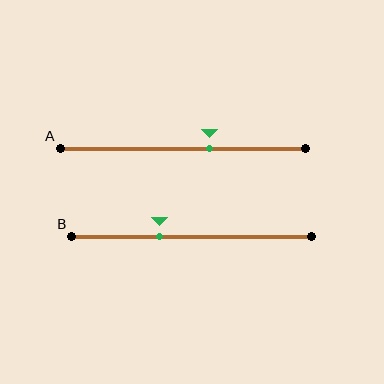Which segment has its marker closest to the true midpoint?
Segment A has its marker closest to the true midpoint.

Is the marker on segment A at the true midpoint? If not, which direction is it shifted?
No, the marker on segment A is shifted to the right by about 11% of the segment length.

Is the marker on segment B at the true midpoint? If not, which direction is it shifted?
No, the marker on segment B is shifted to the left by about 13% of the segment length.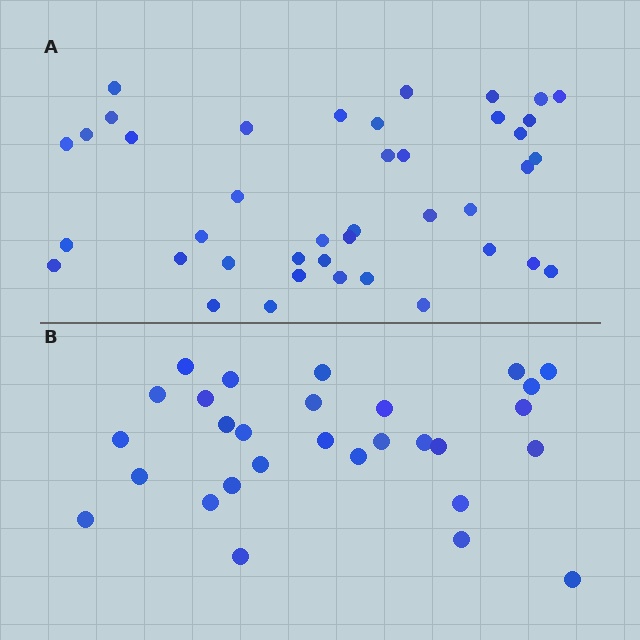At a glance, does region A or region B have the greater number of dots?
Region A (the top region) has more dots.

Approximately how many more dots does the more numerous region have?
Region A has roughly 12 or so more dots than region B.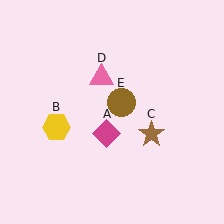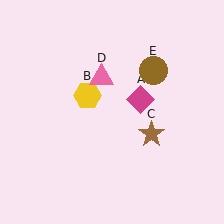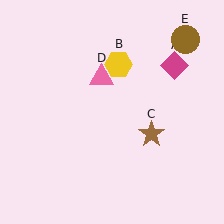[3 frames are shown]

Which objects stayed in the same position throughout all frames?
Brown star (object C) and pink triangle (object D) remained stationary.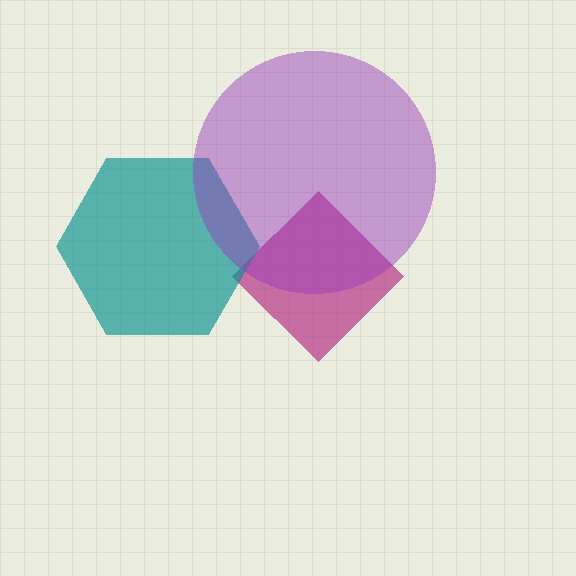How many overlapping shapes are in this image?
There are 3 overlapping shapes in the image.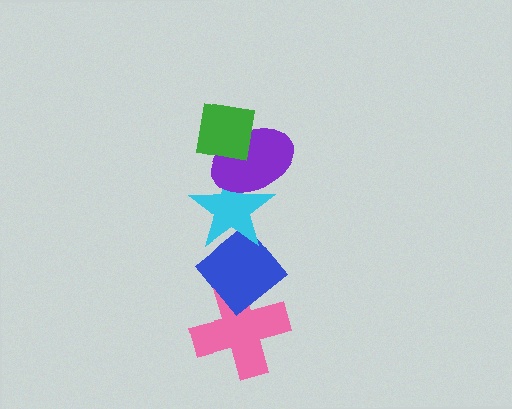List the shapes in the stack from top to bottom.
From top to bottom: the green square, the purple ellipse, the cyan star, the blue diamond, the pink cross.